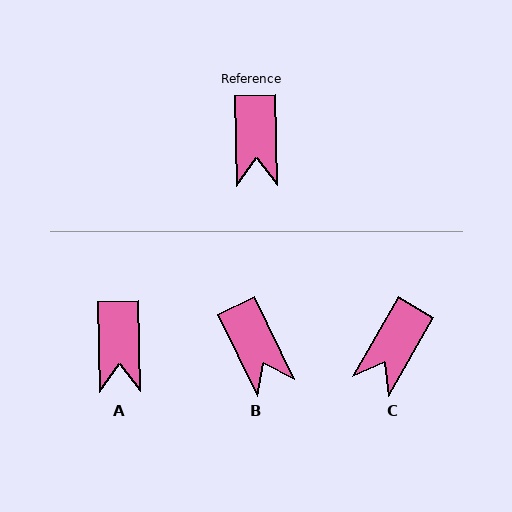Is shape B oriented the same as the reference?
No, it is off by about 24 degrees.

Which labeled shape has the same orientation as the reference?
A.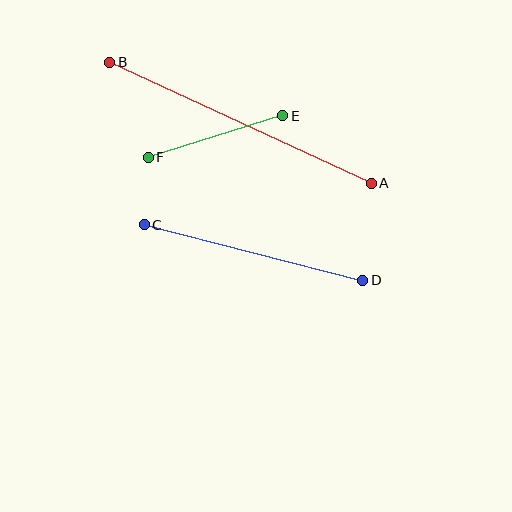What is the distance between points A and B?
The distance is approximately 288 pixels.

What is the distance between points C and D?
The distance is approximately 226 pixels.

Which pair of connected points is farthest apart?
Points A and B are farthest apart.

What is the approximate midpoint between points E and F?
The midpoint is at approximately (215, 137) pixels.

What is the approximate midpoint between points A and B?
The midpoint is at approximately (240, 123) pixels.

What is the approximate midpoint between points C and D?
The midpoint is at approximately (254, 252) pixels.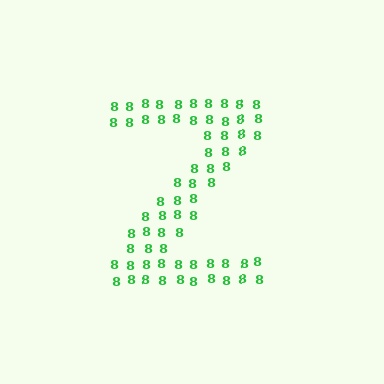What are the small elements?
The small elements are digit 8's.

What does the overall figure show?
The overall figure shows the letter Z.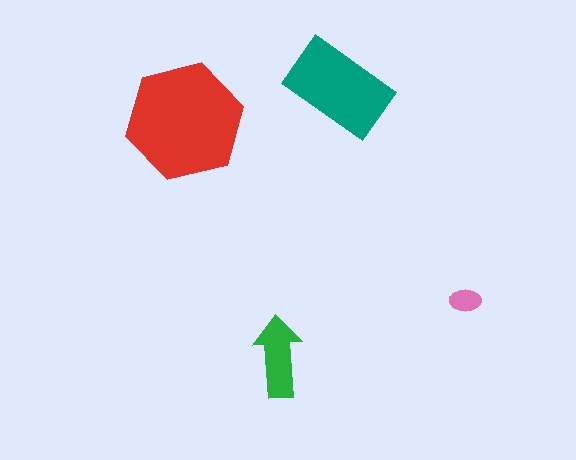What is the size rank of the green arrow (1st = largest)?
3rd.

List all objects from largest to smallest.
The red hexagon, the teal rectangle, the green arrow, the pink ellipse.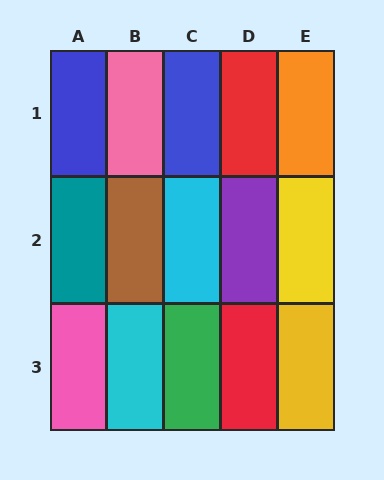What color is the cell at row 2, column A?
Teal.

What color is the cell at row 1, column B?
Pink.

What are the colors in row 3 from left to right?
Pink, cyan, green, red, yellow.